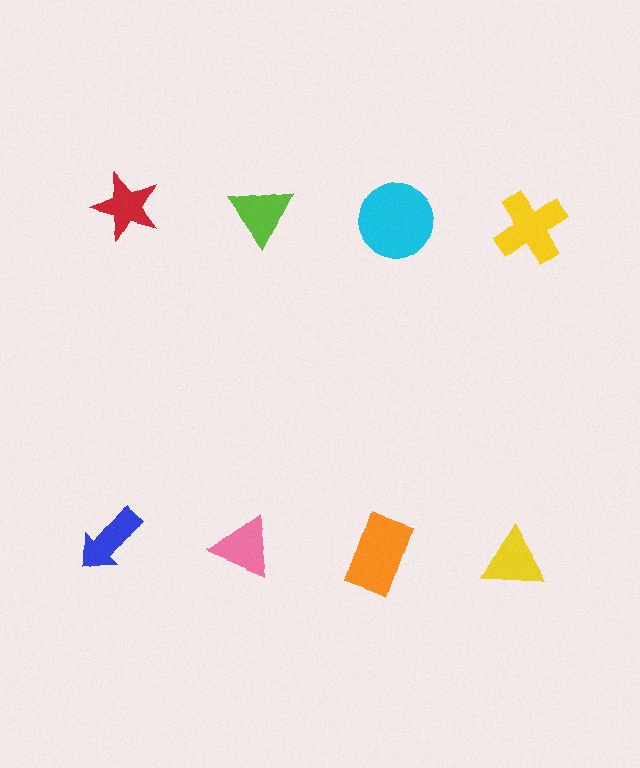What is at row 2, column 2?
A pink triangle.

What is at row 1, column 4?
A yellow cross.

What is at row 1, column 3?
A cyan circle.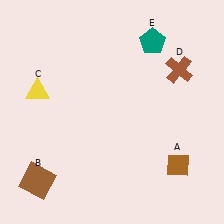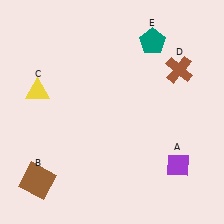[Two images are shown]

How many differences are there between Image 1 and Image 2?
There is 1 difference between the two images.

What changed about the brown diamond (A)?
In Image 1, A is brown. In Image 2, it changed to purple.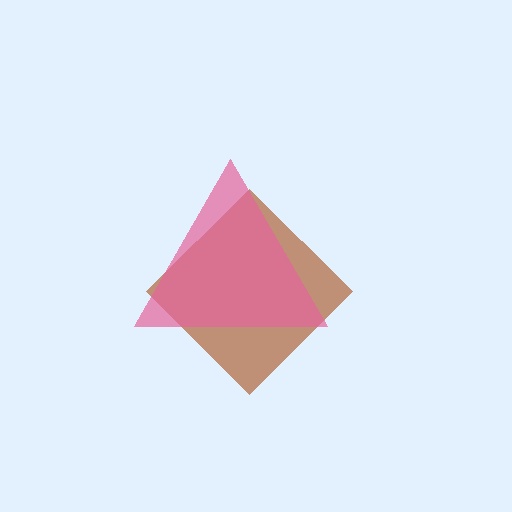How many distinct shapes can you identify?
There are 2 distinct shapes: a brown diamond, a pink triangle.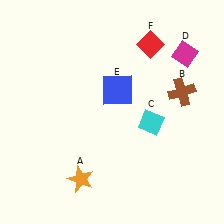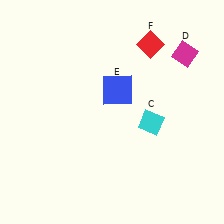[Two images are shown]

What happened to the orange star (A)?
The orange star (A) was removed in Image 2. It was in the bottom-left area of Image 1.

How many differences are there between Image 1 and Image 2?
There are 2 differences between the two images.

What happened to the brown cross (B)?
The brown cross (B) was removed in Image 2. It was in the top-right area of Image 1.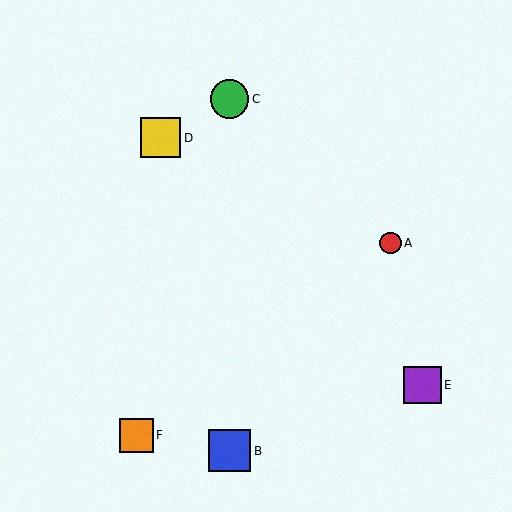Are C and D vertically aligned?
No, C is at x≈230 and D is at x≈161.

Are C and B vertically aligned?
Yes, both are at x≈230.